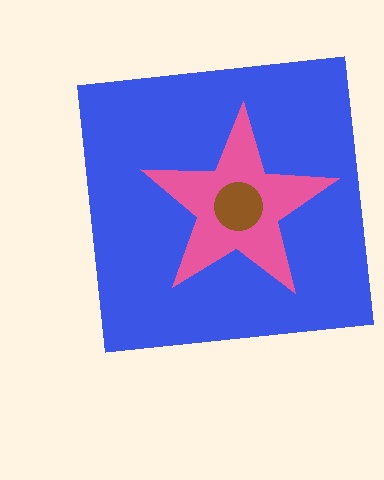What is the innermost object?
The brown circle.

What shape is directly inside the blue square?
The pink star.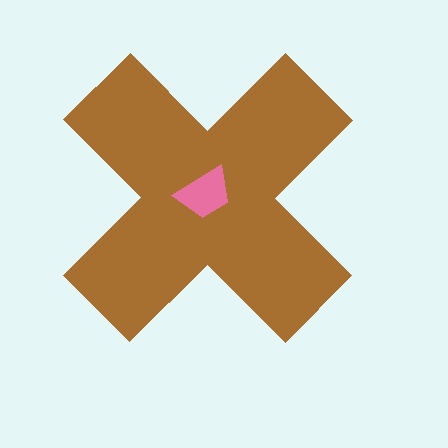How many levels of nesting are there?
2.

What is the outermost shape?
The brown cross.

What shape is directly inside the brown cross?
The pink trapezoid.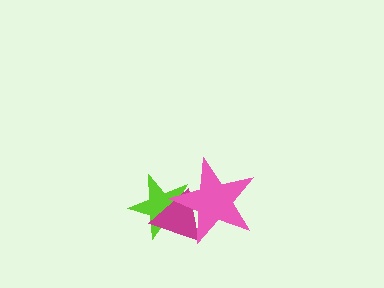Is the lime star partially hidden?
Yes, it is partially covered by another shape.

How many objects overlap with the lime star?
2 objects overlap with the lime star.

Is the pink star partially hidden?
No, no other shape covers it.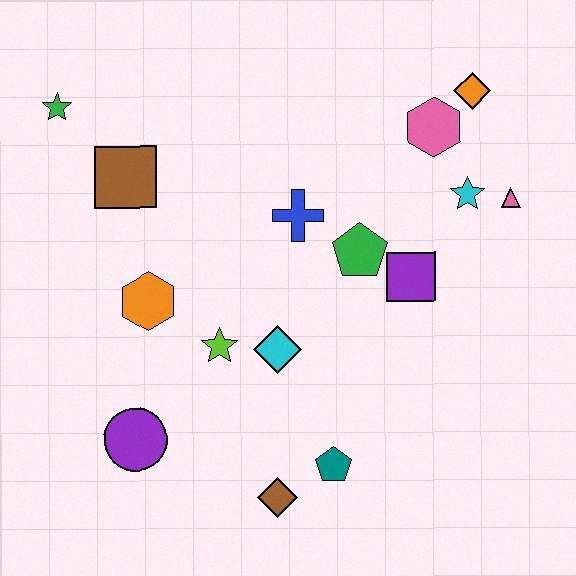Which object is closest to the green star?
The brown square is closest to the green star.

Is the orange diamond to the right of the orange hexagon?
Yes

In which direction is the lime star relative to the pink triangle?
The lime star is to the left of the pink triangle.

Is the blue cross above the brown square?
No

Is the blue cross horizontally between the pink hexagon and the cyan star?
No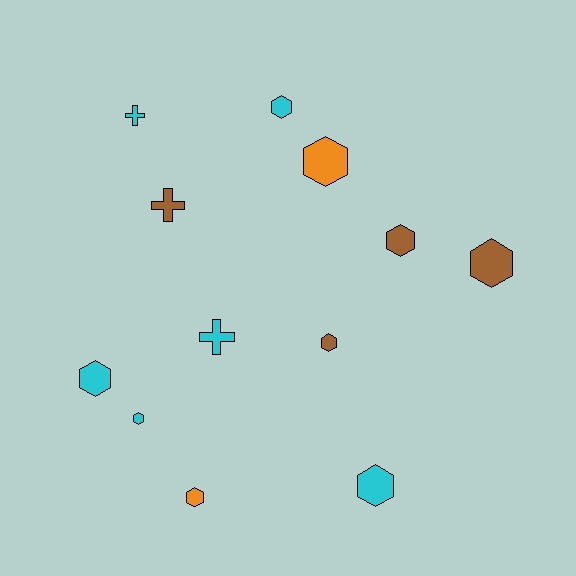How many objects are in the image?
There are 12 objects.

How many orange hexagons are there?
There are 2 orange hexagons.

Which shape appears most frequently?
Hexagon, with 9 objects.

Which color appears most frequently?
Cyan, with 6 objects.